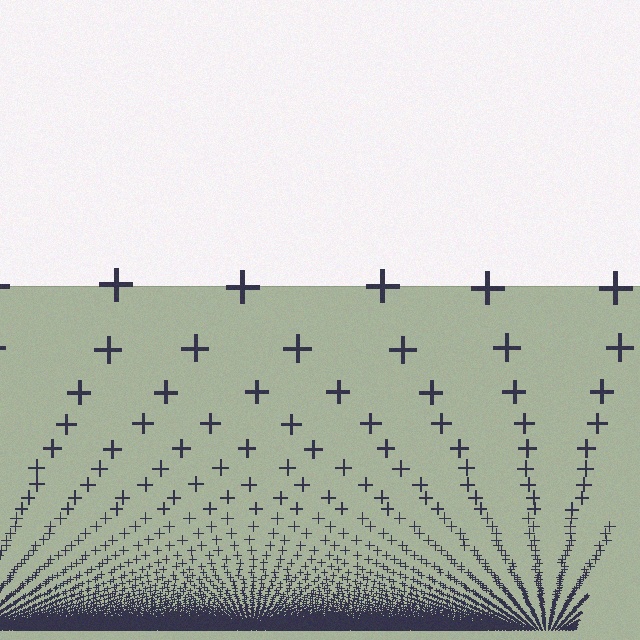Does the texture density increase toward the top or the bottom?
Density increases toward the bottom.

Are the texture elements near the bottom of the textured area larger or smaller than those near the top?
Smaller. The gradient is inverted — elements near the bottom are smaller and denser.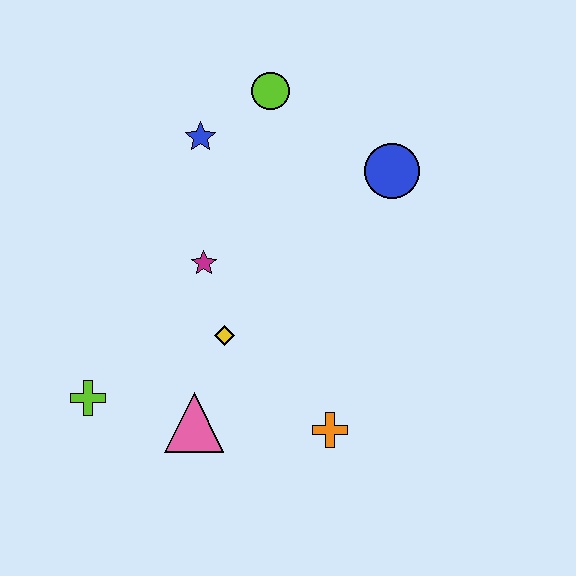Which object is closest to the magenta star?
The yellow diamond is closest to the magenta star.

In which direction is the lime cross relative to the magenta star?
The lime cross is below the magenta star.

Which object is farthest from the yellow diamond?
The lime circle is farthest from the yellow diamond.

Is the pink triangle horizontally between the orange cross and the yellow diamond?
No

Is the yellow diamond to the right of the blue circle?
No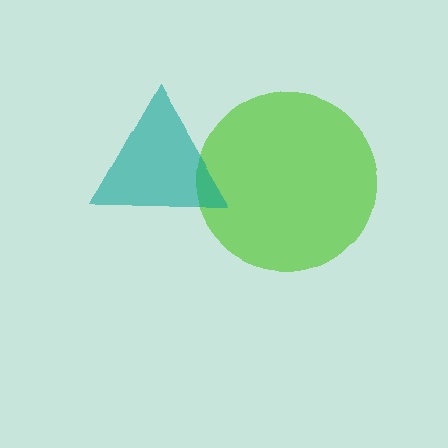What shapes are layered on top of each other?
The layered shapes are: a lime circle, a teal triangle.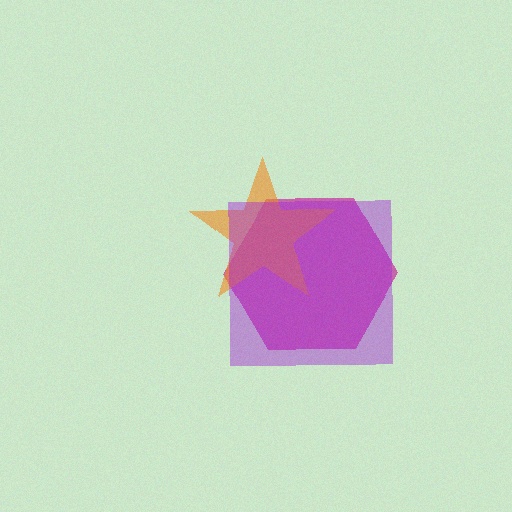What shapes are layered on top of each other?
The layered shapes are: a magenta hexagon, an orange star, a purple square.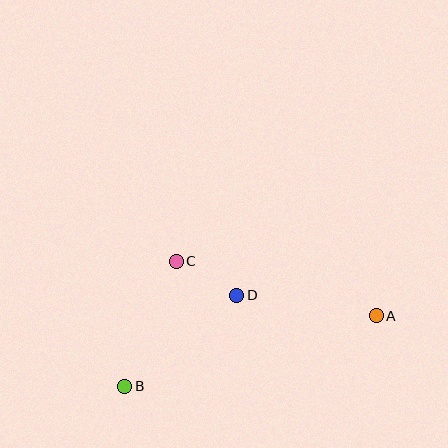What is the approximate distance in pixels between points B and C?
The distance between B and C is approximately 135 pixels.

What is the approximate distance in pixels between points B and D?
The distance between B and D is approximately 145 pixels.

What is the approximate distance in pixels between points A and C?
The distance between A and C is approximately 208 pixels.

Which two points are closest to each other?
Points C and D are closest to each other.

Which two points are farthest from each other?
Points A and B are farthest from each other.